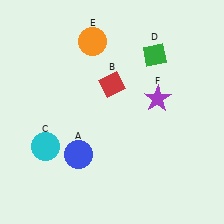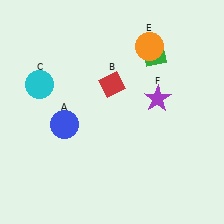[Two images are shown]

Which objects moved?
The objects that moved are: the blue circle (A), the cyan circle (C), the orange circle (E).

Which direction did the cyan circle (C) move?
The cyan circle (C) moved up.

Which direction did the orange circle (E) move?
The orange circle (E) moved right.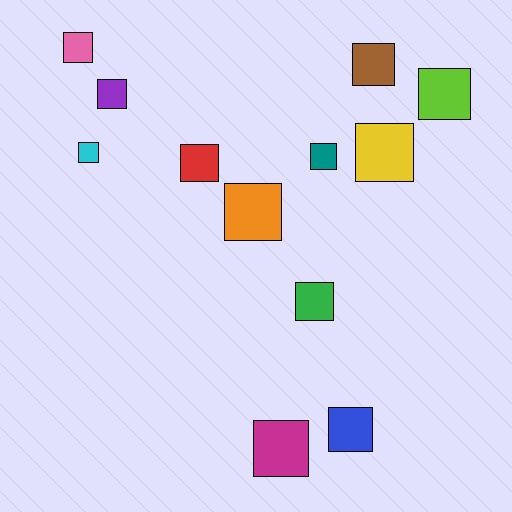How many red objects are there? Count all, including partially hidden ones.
There is 1 red object.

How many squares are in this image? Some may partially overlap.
There are 12 squares.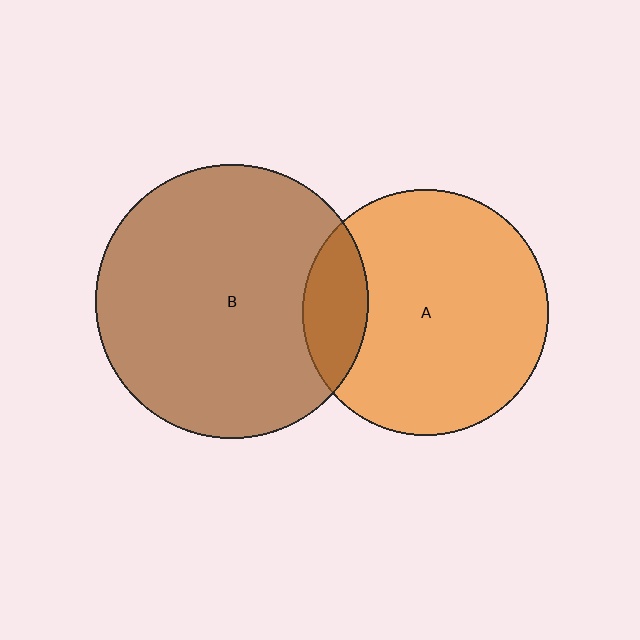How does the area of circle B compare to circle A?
Approximately 1.2 times.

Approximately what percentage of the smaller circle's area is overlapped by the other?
Approximately 15%.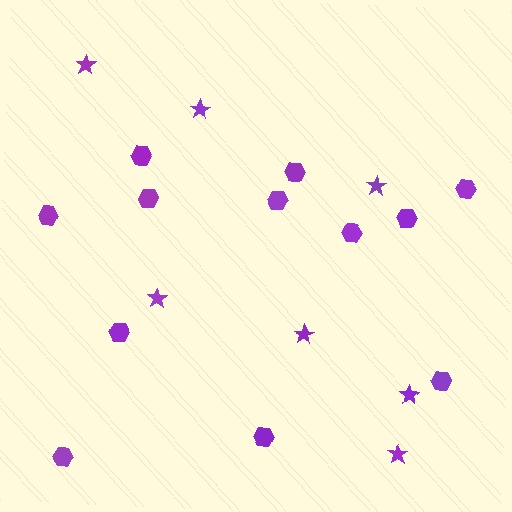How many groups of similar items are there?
There are 2 groups: one group of stars (7) and one group of hexagons (12).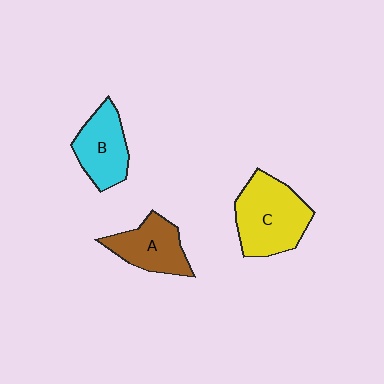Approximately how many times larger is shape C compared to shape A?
Approximately 1.4 times.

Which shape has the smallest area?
Shape A (brown).